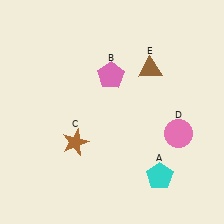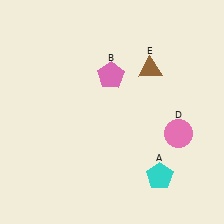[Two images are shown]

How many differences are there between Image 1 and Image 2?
There is 1 difference between the two images.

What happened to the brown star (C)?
The brown star (C) was removed in Image 2. It was in the bottom-left area of Image 1.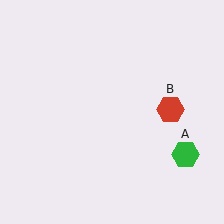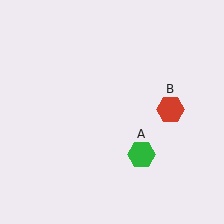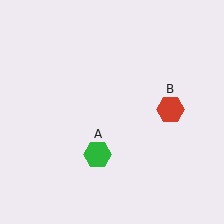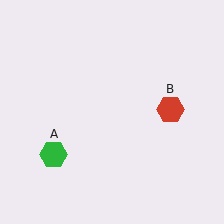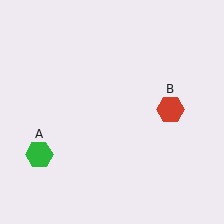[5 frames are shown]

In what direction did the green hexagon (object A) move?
The green hexagon (object A) moved left.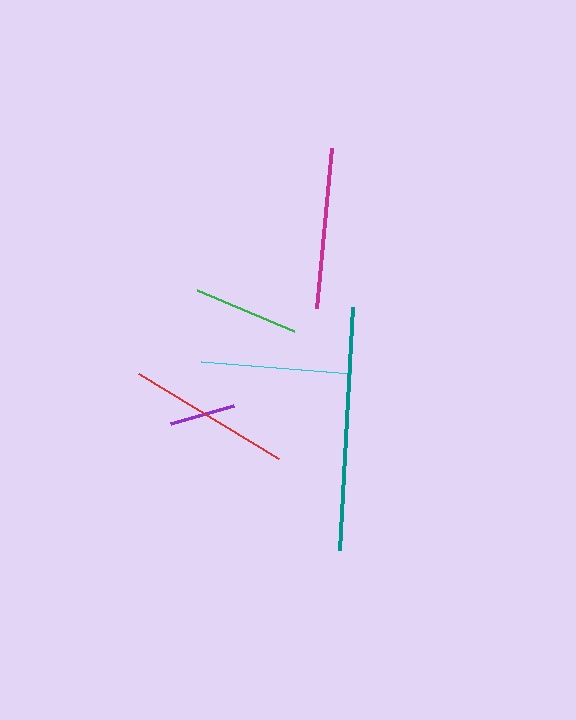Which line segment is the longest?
The teal line is the longest at approximately 244 pixels.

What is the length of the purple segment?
The purple segment is approximately 66 pixels long.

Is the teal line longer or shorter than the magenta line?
The teal line is longer than the magenta line.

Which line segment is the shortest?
The purple line is the shortest at approximately 66 pixels.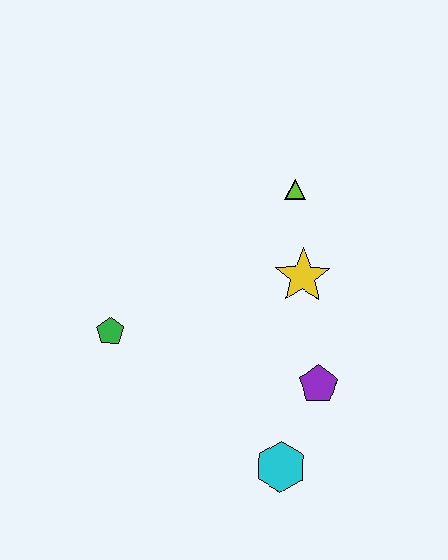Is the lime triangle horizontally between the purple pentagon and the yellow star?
No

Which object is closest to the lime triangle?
The yellow star is closest to the lime triangle.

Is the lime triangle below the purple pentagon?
No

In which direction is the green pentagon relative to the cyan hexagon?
The green pentagon is to the left of the cyan hexagon.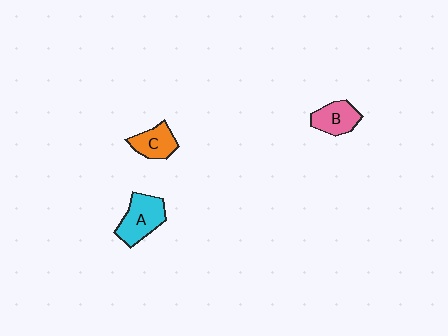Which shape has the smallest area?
Shape C (orange).